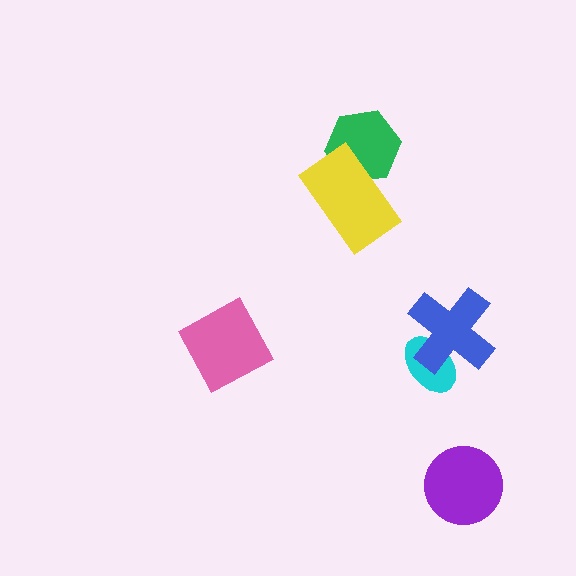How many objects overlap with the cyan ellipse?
1 object overlaps with the cyan ellipse.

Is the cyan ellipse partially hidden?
Yes, it is partially covered by another shape.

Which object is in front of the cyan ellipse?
The blue cross is in front of the cyan ellipse.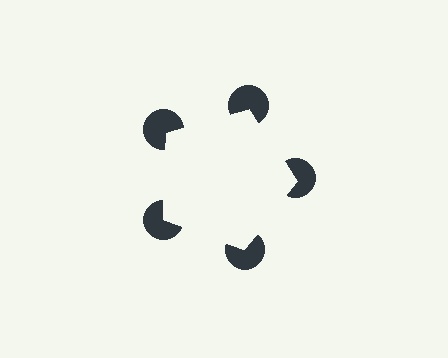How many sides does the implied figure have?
5 sides.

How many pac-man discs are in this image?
There are 5 — one at each vertex of the illusory pentagon.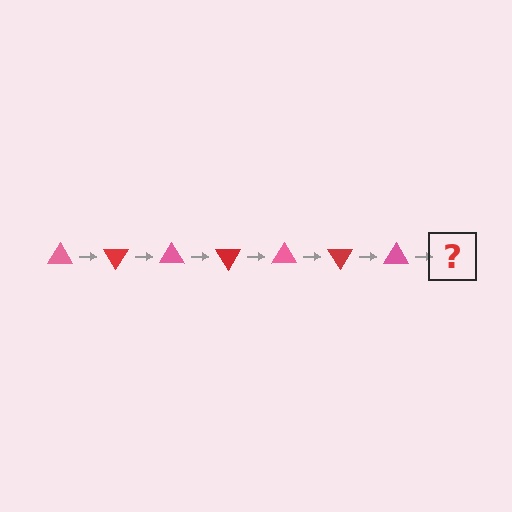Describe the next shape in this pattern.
It should be a red triangle, rotated 420 degrees from the start.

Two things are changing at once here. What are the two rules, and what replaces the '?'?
The two rules are that it rotates 60 degrees each step and the color cycles through pink and red. The '?' should be a red triangle, rotated 420 degrees from the start.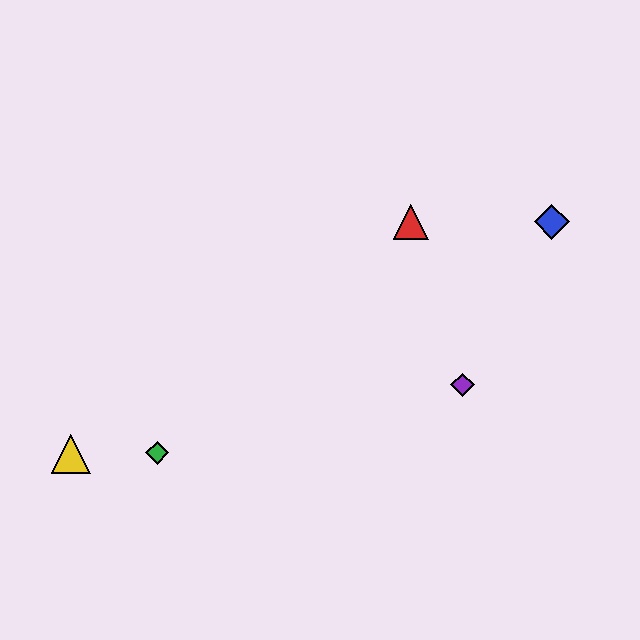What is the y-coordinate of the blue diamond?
The blue diamond is at y≈222.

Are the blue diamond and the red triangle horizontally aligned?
Yes, both are at y≈222.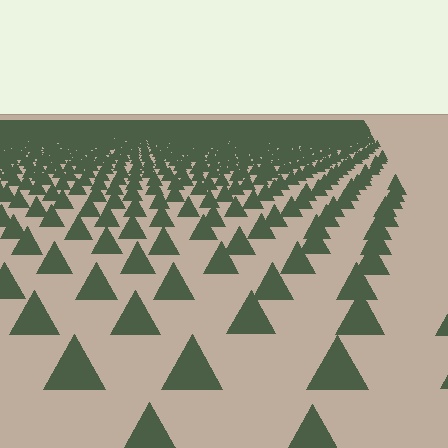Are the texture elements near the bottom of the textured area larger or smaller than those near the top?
Larger. Near the bottom, elements are closer to the viewer and appear at a bigger on-screen size.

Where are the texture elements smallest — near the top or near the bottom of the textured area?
Near the top.